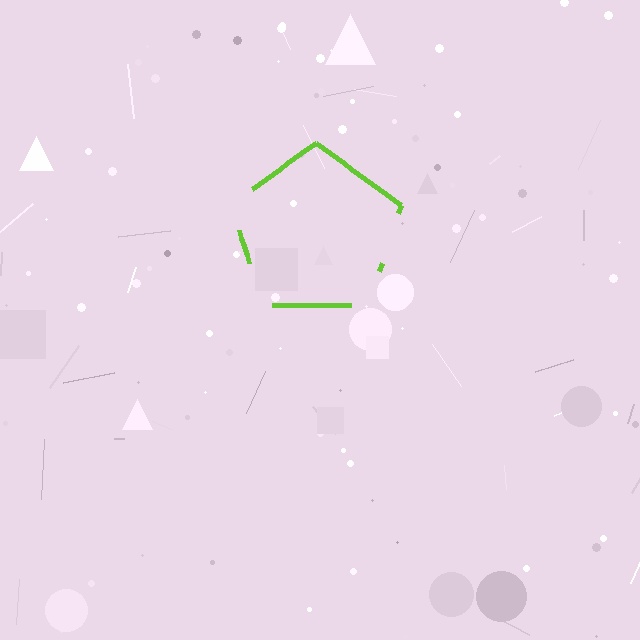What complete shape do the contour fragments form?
The contour fragments form a pentagon.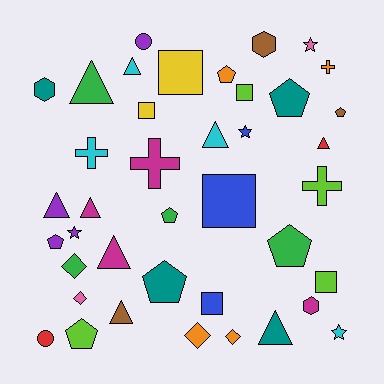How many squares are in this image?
There are 6 squares.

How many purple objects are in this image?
There are 4 purple objects.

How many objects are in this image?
There are 40 objects.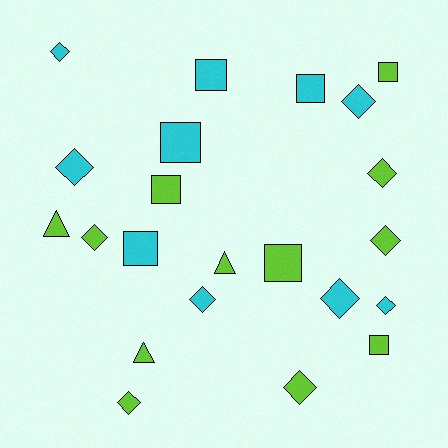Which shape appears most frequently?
Diamond, with 11 objects.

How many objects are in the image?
There are 22 objects.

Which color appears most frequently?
Lime, with 12 objects.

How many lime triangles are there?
There are 3 lime triangles.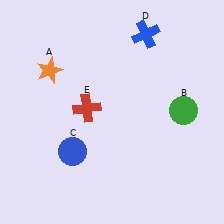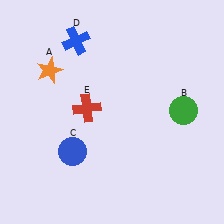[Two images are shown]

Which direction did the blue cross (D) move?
The blue cross (D) moved left.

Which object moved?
The blue cross (D) moved left.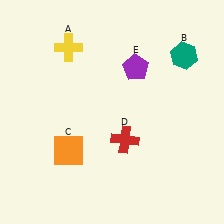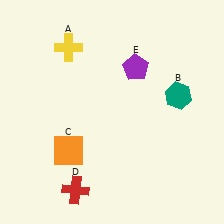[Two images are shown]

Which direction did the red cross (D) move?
The red cross (D) moved down.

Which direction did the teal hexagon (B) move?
The teal hexagon (B) moved down.